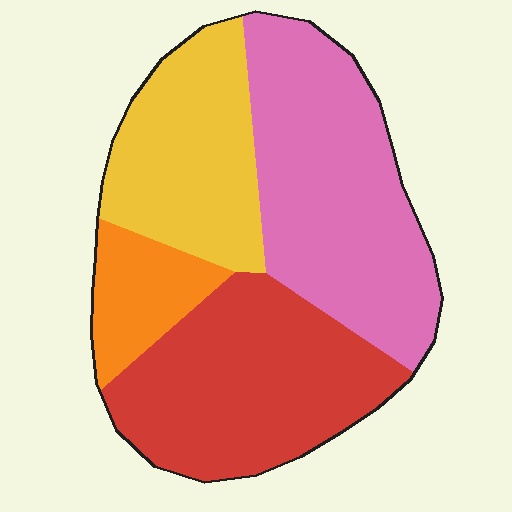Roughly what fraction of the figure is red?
Red takes up about one third (1/3) of the figure.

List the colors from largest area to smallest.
From largest to smallest: pink, red, yellow, orange.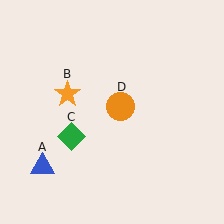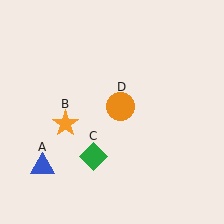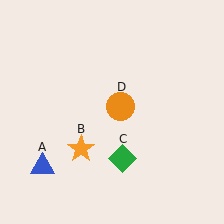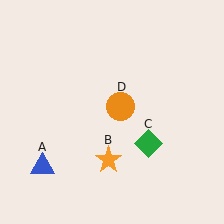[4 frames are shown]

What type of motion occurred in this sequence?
The orange star (object B), green diamond (object C) rotated counterclockwise around the center of the scene.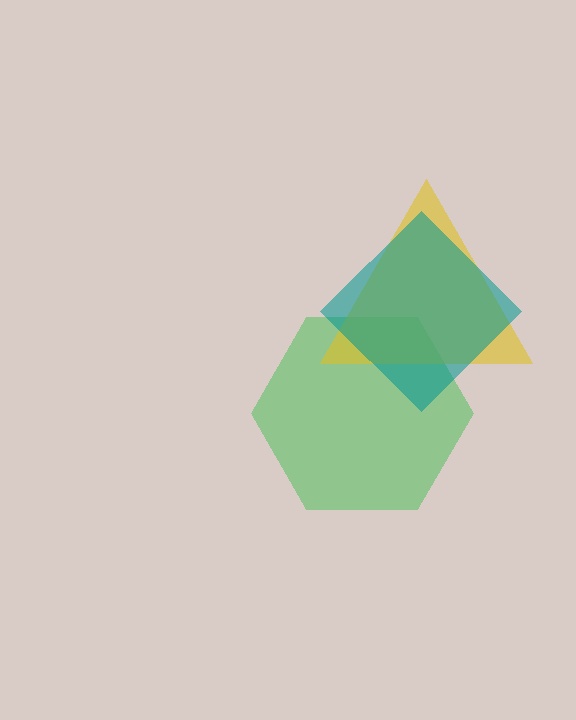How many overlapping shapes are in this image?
There are 3 overlapping shapes in the image.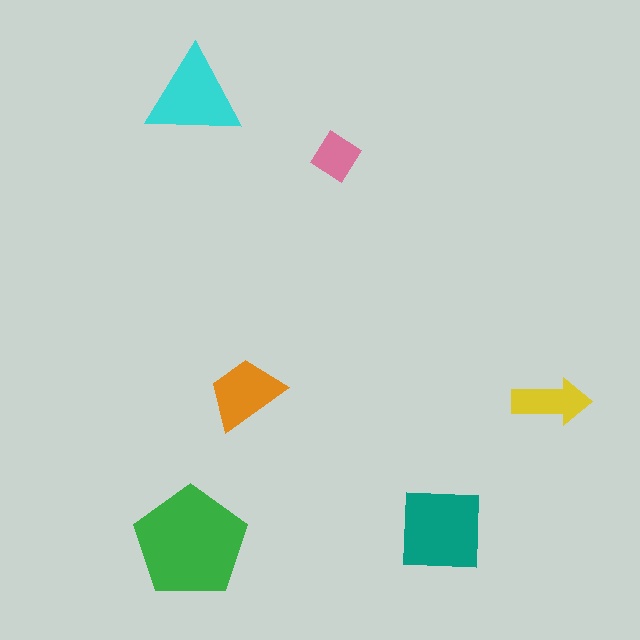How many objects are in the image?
There are 6 objects in the image.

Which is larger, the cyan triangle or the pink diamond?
The cyan triangle.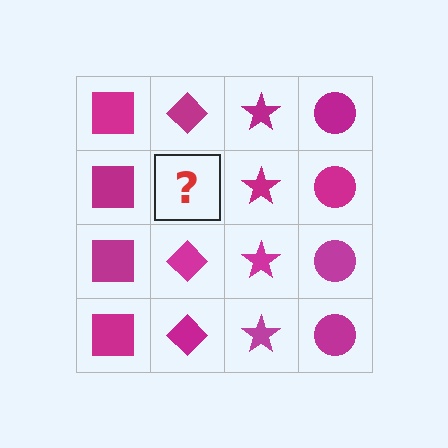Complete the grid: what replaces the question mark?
The question mark should be replaced with a magenta diamond.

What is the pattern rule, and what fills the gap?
The rule is that each column has a consistent shape. The gap should be filled with a magenta diamond.